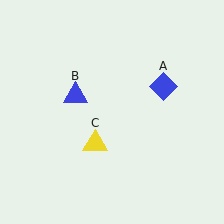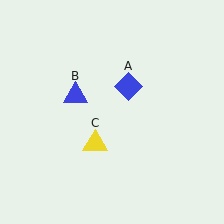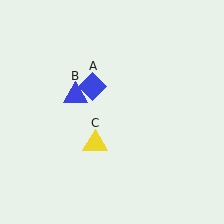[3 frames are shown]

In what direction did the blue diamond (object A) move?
The blue diamond (object A) moved left.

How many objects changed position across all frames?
1 object changed position: blue diamond (object A).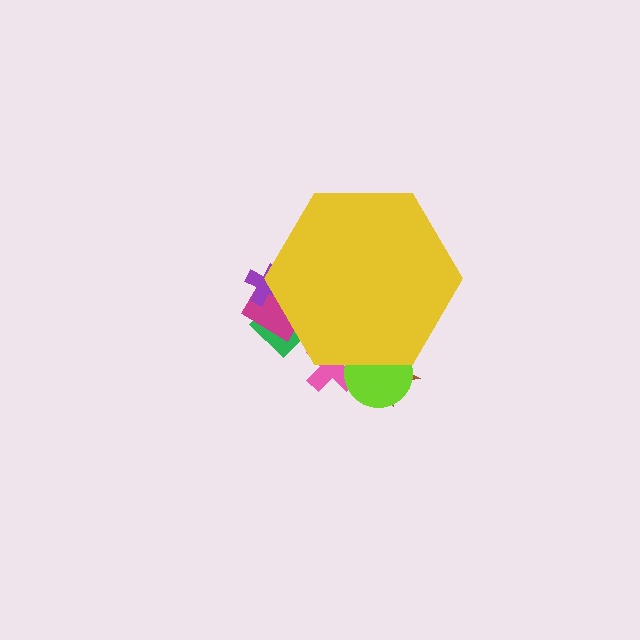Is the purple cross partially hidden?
Yes, the purple cross is partially hidden behind the yellow hexagon.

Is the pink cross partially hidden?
Yes, the pink cross is partially hidden behind the yellow hexagon.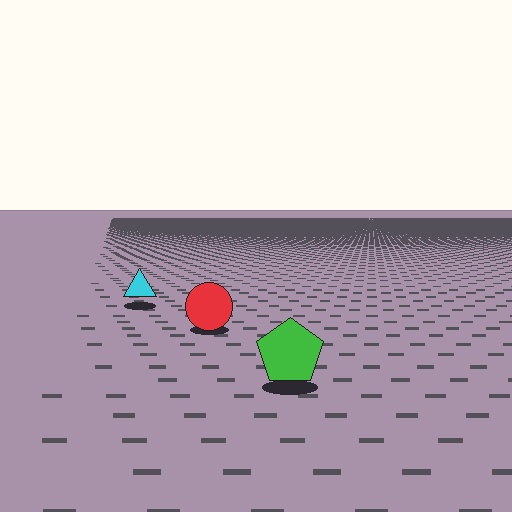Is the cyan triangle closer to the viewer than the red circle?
No. The red circle is closer — you can tell from the texture gradient: the ground texture is coarser near it.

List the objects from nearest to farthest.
From nearest to farthest: the green pentagon, the red circle, the cyan triangle.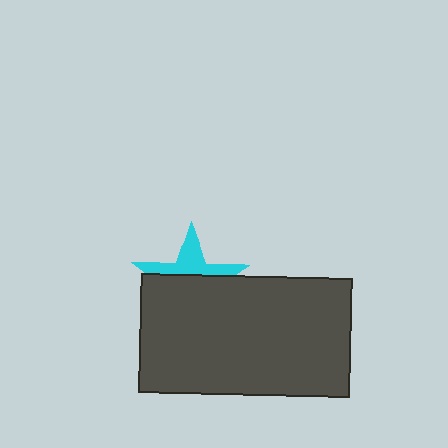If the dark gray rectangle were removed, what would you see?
You would see the complete cyan star.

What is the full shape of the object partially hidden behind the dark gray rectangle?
The partially hidden object is a cyan star.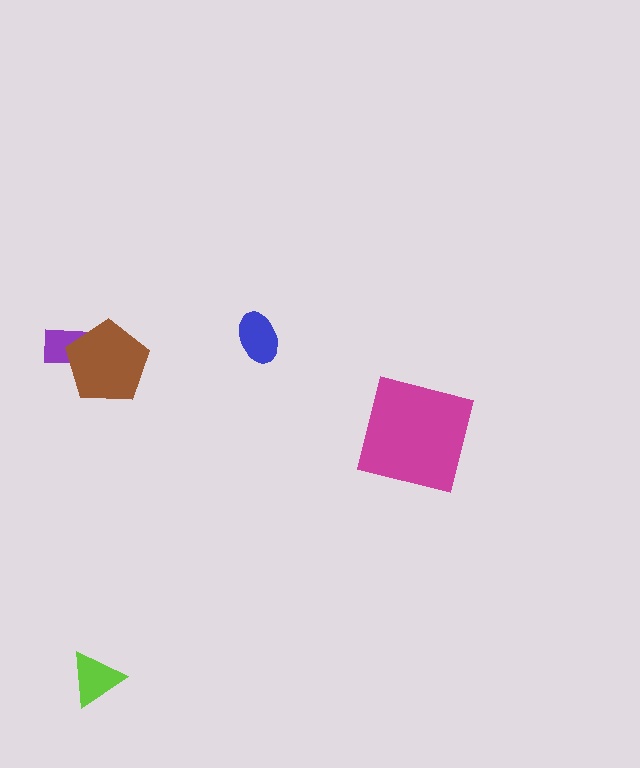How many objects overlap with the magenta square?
0 objects overlap with the magenta square.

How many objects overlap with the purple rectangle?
1 object overlaps with the purple rectangle.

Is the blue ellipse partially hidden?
No, no other shape covers it.